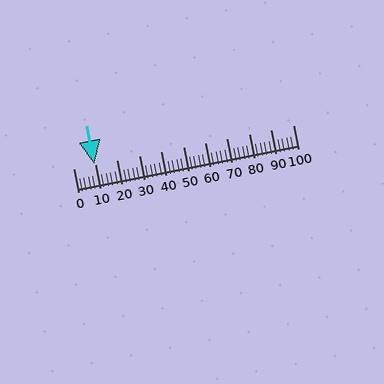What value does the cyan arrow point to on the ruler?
The cyan arrow points to approximately 10.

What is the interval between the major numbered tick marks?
The major tick marks are spaced 10 units apart.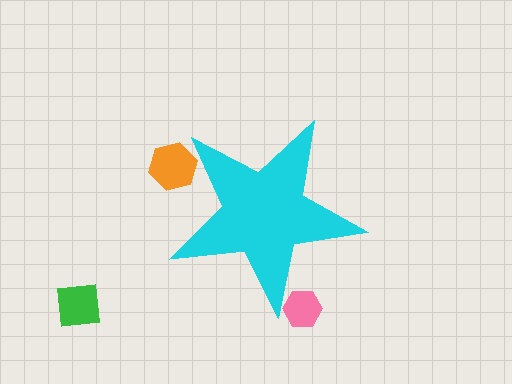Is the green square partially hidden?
No, the green square is fully visible.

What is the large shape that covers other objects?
A cyan star.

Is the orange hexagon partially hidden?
Yes, the orange hexagon is partially hidden behind the cyan star.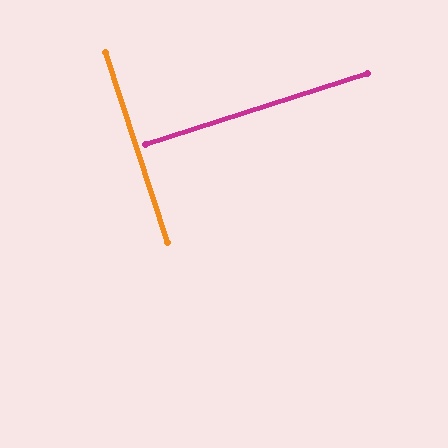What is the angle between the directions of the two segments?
Approximately 90 degrees.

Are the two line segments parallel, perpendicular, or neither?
Perpendicular — they meet at approximately 90°.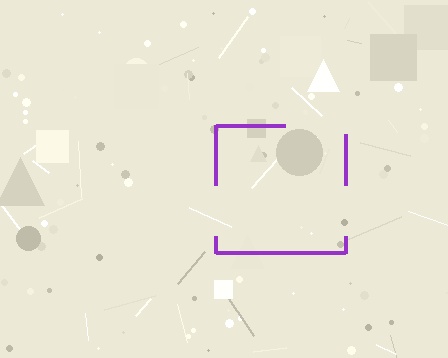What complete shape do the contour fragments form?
The contour fragments form a square.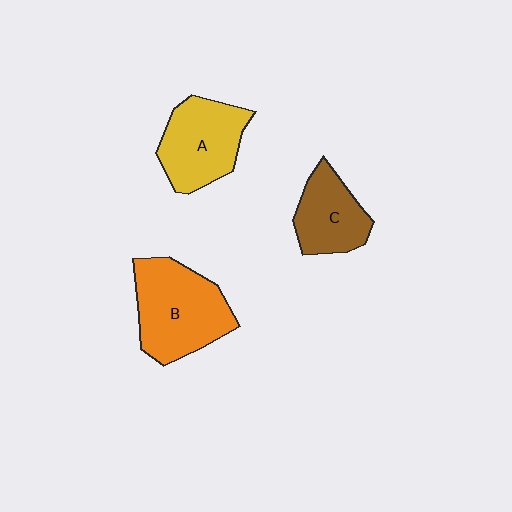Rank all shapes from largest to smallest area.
From largest to smallest: B (orange), A (yellow), C (brown).